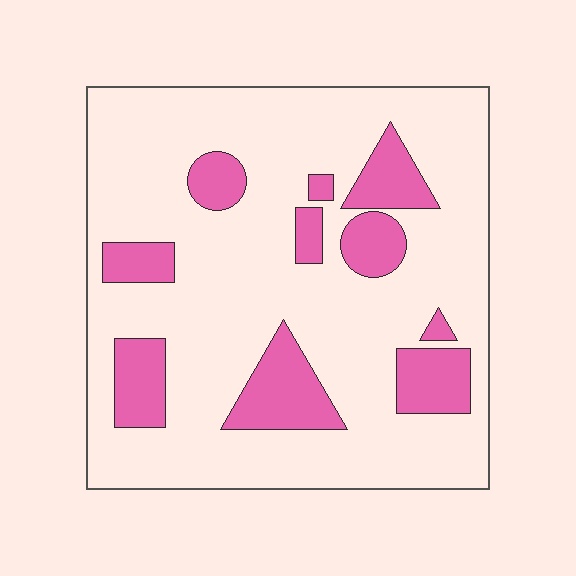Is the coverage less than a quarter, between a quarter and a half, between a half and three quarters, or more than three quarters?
Less than a quarter.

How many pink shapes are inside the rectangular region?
10.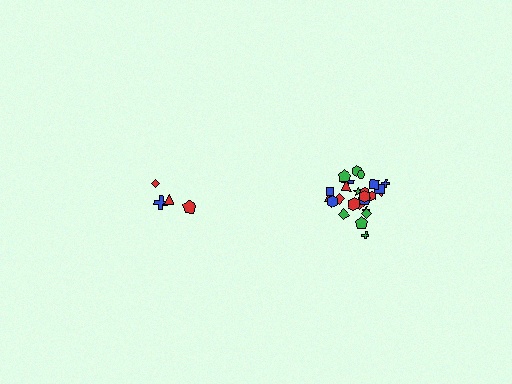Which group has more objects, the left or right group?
The right group.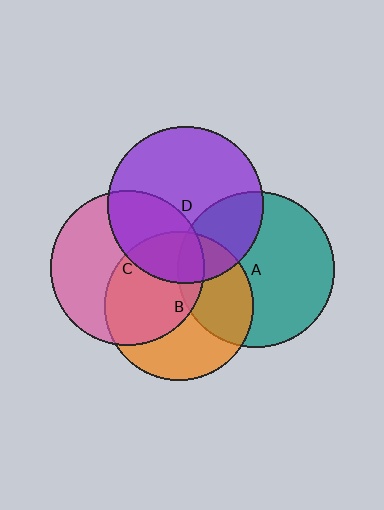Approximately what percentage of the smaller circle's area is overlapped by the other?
Approximately 10%.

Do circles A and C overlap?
Yes.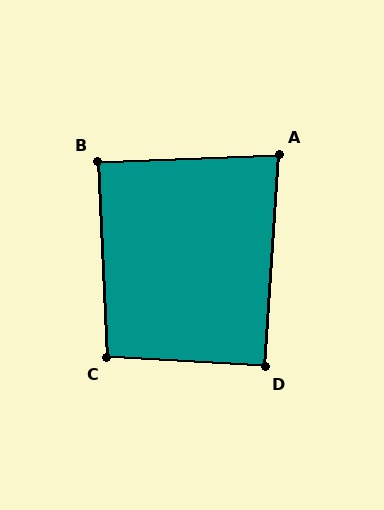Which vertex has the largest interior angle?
C, at approximately 96 degrees.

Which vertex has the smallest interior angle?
A, at approximately 84 degrees.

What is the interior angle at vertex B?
Approximately 89 degrees (approximately right).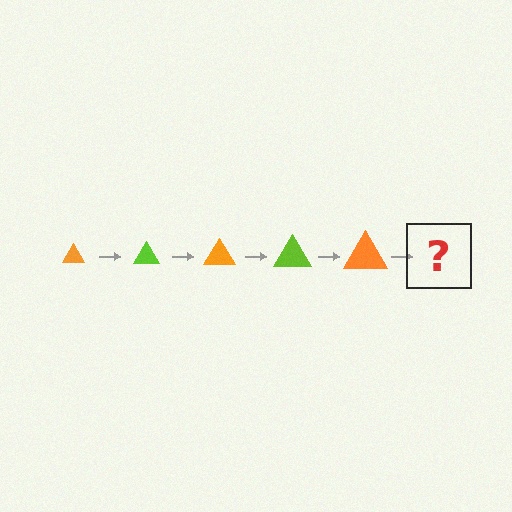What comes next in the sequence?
The next element should be a lime triangle, larger than the previous one.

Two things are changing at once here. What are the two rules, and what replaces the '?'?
The two rules are that the triangle grows larger each step and the color cycles through orange and lime. The '?' should be a lime triangle, larger than the previous one.